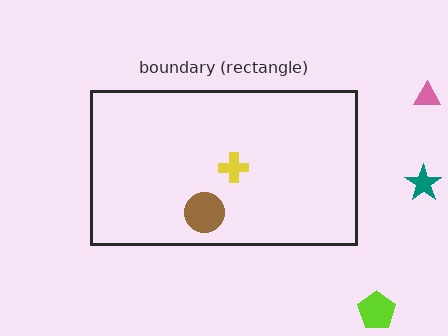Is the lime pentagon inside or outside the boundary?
Outside.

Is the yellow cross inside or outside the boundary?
Inside.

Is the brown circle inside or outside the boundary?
Inside.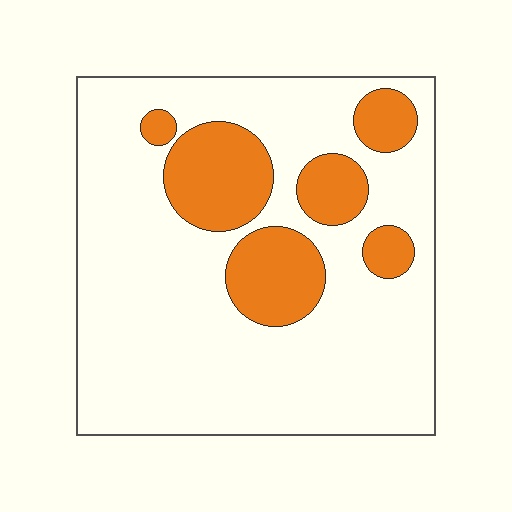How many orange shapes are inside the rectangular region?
6.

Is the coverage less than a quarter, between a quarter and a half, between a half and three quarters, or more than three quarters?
Less than a quarter.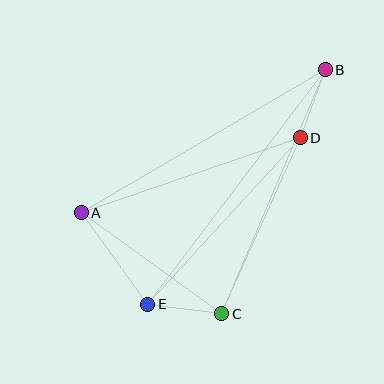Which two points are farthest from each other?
Points B and E are farthest from each other.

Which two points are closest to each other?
Points B and D are closest to each other.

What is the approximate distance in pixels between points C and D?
The distance between C and D is approximately 193 pixels.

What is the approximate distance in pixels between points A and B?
The distance between A and B is approximately 283 pixels.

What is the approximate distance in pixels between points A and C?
The distance between A and C is approximately 173 pixels.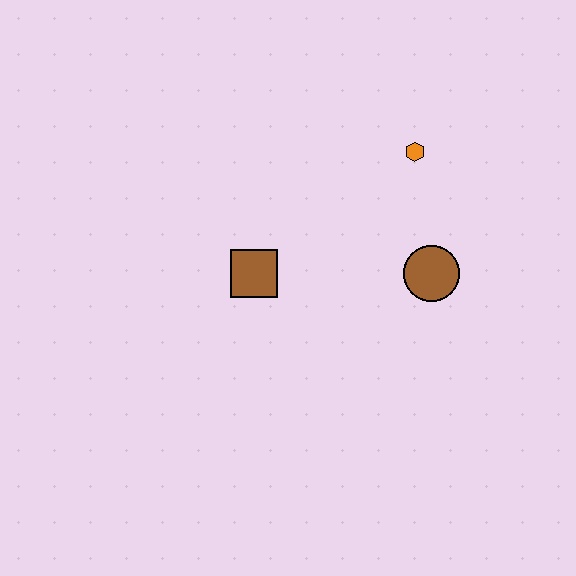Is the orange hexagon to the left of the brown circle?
Yes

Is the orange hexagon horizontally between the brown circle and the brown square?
Yes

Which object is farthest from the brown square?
The orange hexagon is farthest from the brown square.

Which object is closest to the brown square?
The brown circle is closest to the brown square.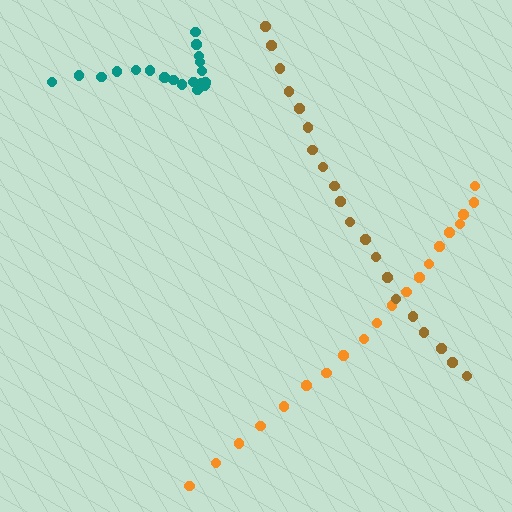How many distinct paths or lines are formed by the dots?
There are 3 distinct paths.